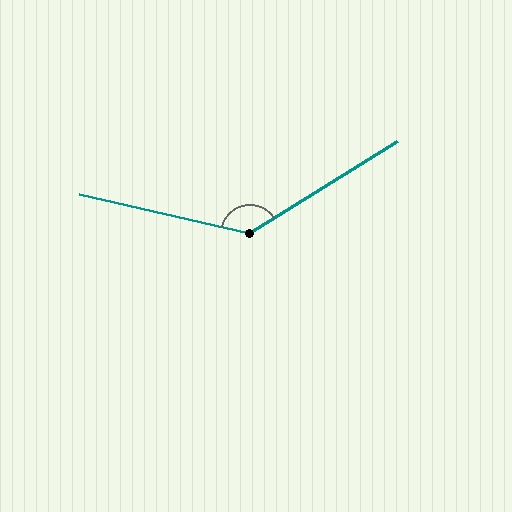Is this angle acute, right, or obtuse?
It is obtuse.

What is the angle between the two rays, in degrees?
Approximately 135 degrees.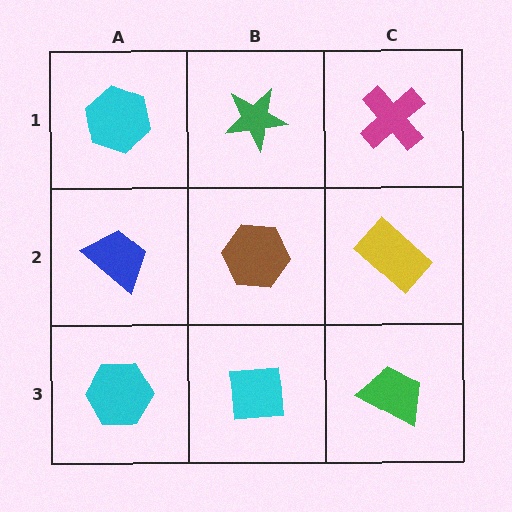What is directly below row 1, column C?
A yellow rectangle.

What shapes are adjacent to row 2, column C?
A magenta cross (row 1, column C), a green trapezoid (row 3, column C), a brown hexagon (row 2, column B).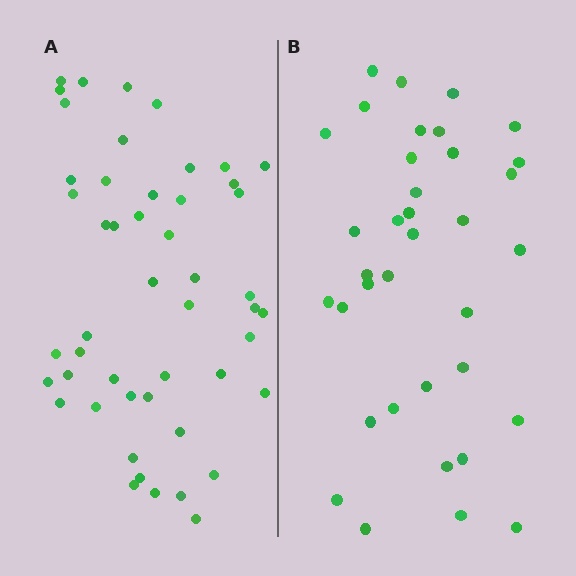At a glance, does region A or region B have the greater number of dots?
Region A (the left region) has more dots.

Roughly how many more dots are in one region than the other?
Region A has approximately 15 more dots than region B.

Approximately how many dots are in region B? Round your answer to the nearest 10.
About 40 dots. (The exact count is 36, which rounds to 40.)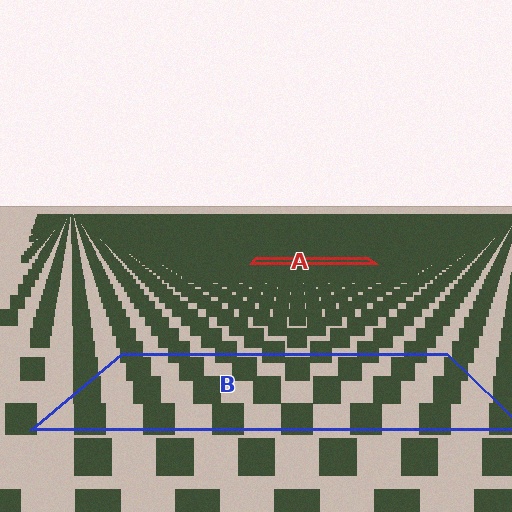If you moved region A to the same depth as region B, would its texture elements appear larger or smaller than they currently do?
They would appear larger. At a closer depth, the same texture elements are projected at a bigger on-screen size.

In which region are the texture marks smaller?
The texture marks are smaller in region A, because it is farther away.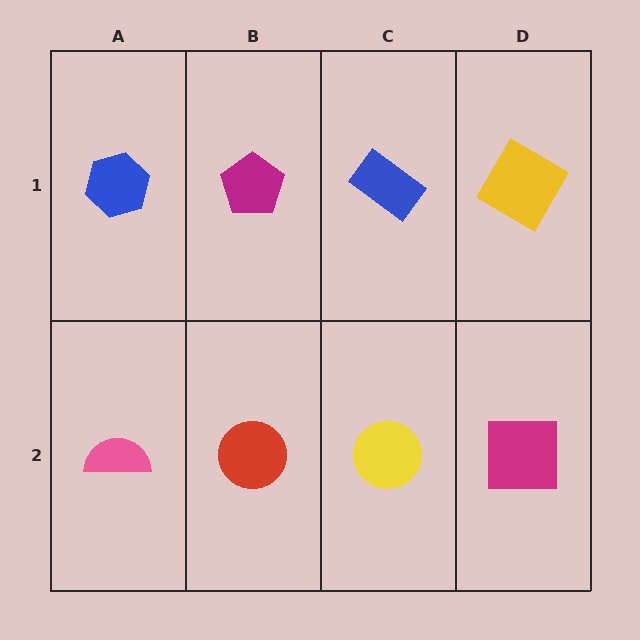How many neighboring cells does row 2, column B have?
3.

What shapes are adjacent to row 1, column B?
A red circle (row 2, column B), a blue hexagon (row 1, column A), a blue rectangle (row 1, column C).